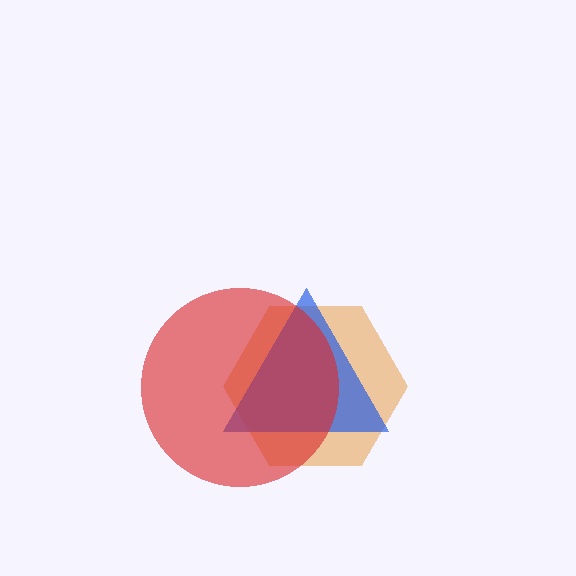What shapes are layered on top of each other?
The layered shapes are: an orange hexagon, a blue triangle, a red circle.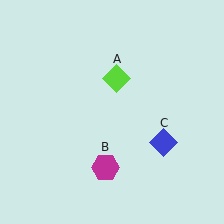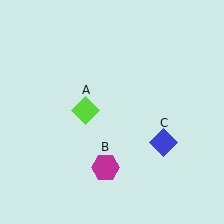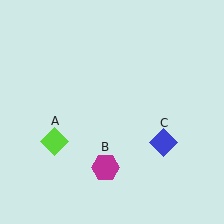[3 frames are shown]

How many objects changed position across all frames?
1 object changed position: lime diamond (object A).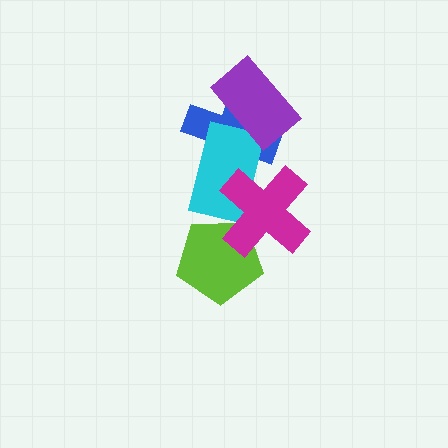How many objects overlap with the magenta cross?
3 objects overlap with the magenta cross.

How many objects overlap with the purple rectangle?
2 objects overlap with the purple rectangle.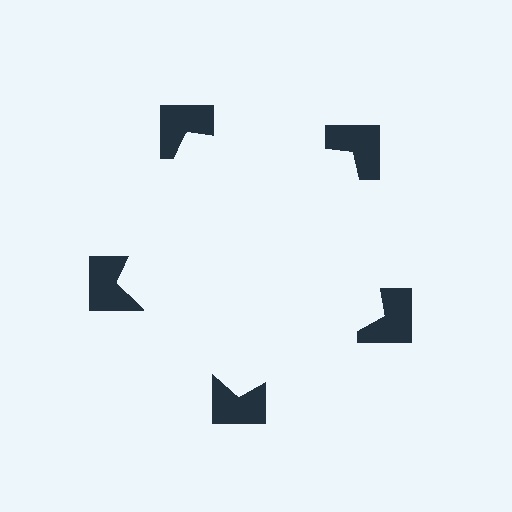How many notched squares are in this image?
There are 5 — one at each vertex of the illusory pentagon.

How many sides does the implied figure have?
5 sides.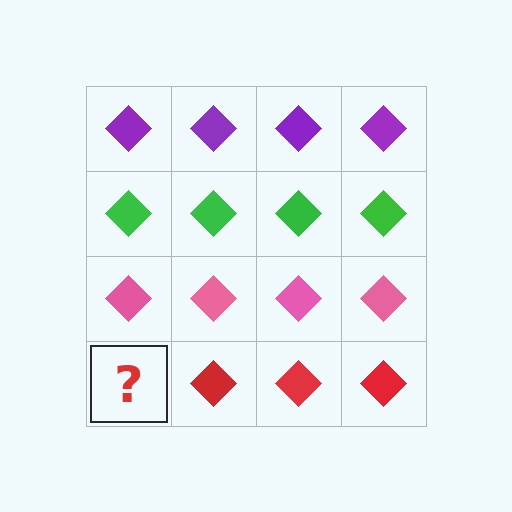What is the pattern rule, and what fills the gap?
The rule is that each row has a consistent color. The gap should be filled with a red diamond.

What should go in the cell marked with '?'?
The missing cell should contain a red diamond.